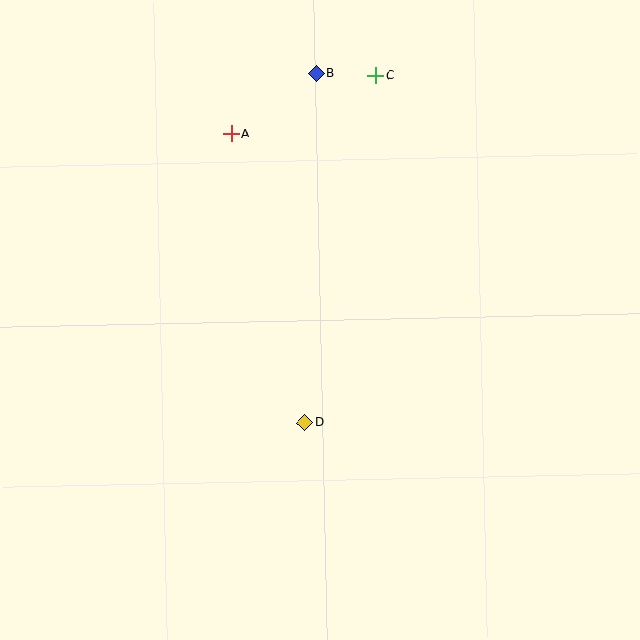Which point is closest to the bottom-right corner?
Point D is closest to the bottom-right corner.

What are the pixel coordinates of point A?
Point A is at (231, 133).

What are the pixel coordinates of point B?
Point B is at (316, 73).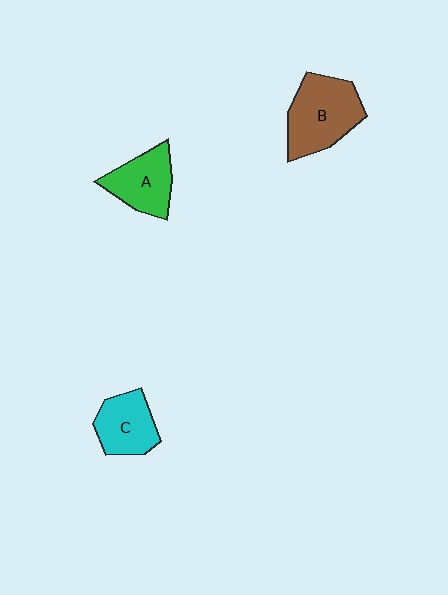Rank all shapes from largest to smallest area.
From largest to smallest: B (brown), A (green), C (cyan).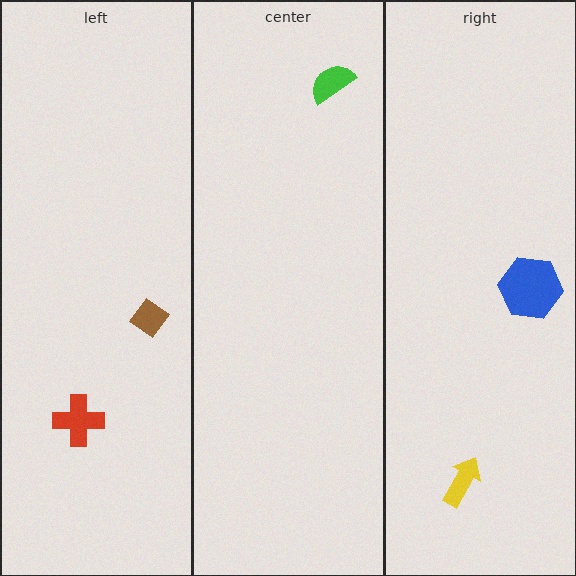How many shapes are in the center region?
1.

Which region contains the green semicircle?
The center region.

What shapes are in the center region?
The green semicircle.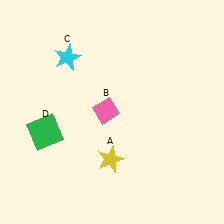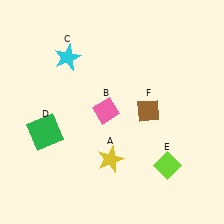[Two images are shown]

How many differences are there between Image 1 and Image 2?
There are 2 differences between the two images.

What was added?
A lime diamond (E), a brown diamond (F) were added in Image 2.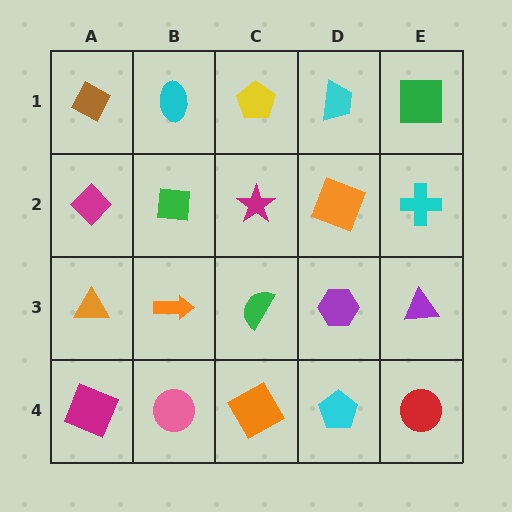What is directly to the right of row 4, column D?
A red circle.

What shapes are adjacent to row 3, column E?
A cyan cross (row 2, column E), a red circle (row 4, column E), a purple hexagon (row 3, column D).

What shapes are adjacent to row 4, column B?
An orange arrow (row 3, column B), a magenta square (row 4, column A), an orange square (row 4, column C).